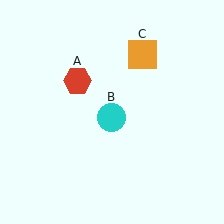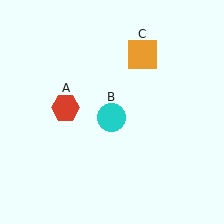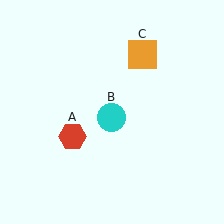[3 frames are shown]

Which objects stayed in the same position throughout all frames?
Cyan circle (object B) and orange square (object C) remained stationary.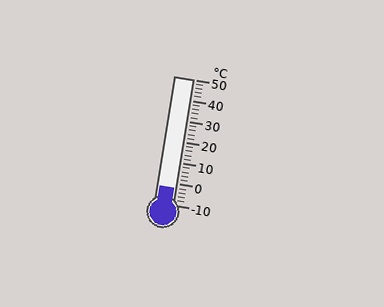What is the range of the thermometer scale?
The thermometer scale ranges from -10°C to 50°C.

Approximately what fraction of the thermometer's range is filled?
The thermometer is filled to approximately 15% of its range.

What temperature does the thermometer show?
The thermometer shows approximately -2°C.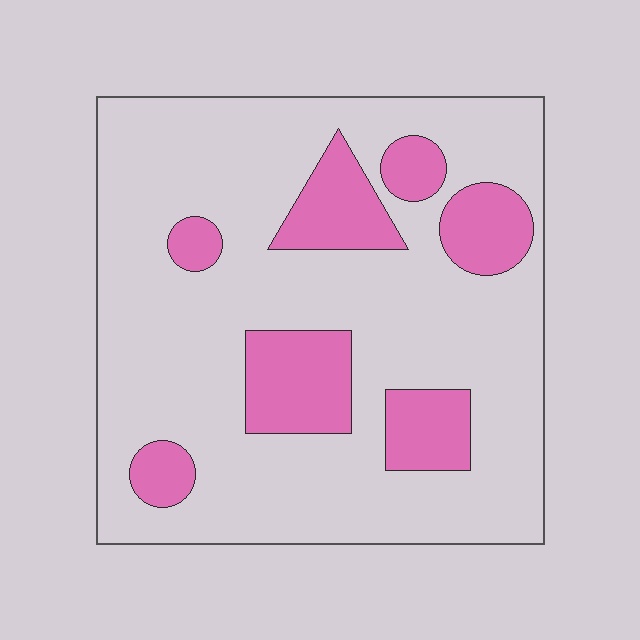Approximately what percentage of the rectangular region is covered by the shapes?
Approximately 20%.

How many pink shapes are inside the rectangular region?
7.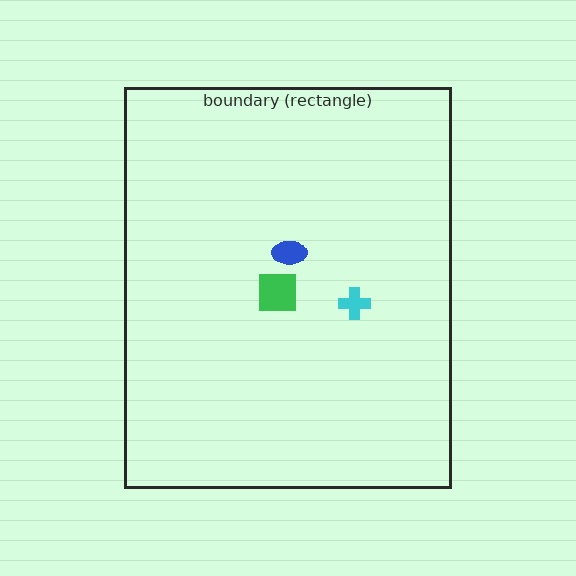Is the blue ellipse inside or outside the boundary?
Inside.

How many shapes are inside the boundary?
3 inside, 0 outside.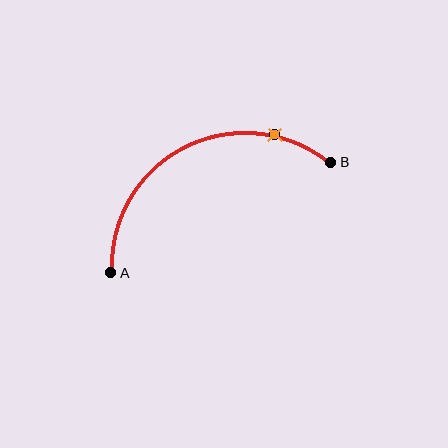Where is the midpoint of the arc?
The arc midpoint is the point on the curve farthest from the straight line joining A and B. It sits above that line.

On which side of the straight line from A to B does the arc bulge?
The arc bulges above the straight line connecting A and B.